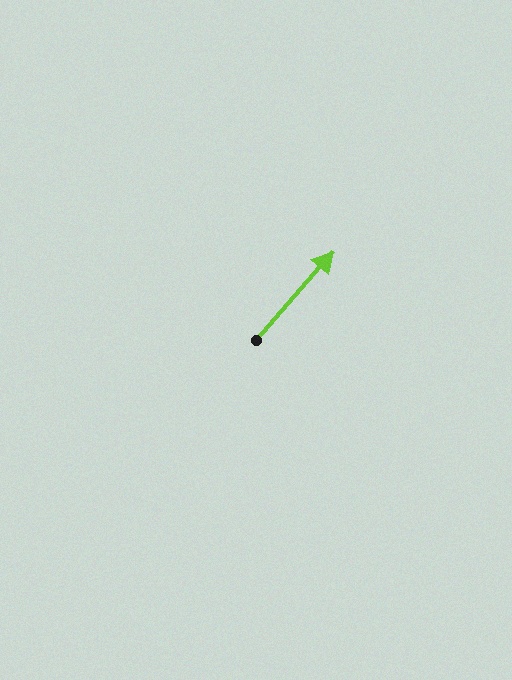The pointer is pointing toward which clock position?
Roughly 1 o'clock.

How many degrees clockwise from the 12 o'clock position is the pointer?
Approximately 41 degrees.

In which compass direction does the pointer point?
Northeast.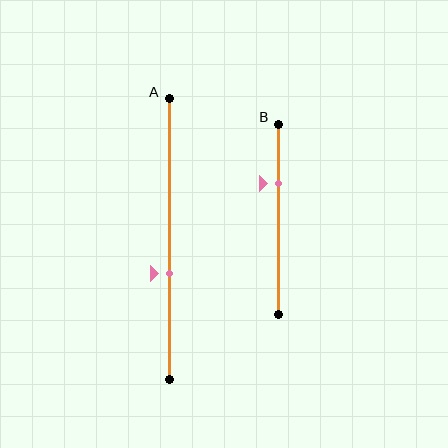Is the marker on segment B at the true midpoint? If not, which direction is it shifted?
No, the marker on segment B is shifted upward by about 19% of the segment length.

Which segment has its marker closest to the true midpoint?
Segment A has its marker closest to the true midpoint.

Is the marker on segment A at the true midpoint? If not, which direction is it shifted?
No, the marker on segment A is shifted downward by about 12% of the segment length.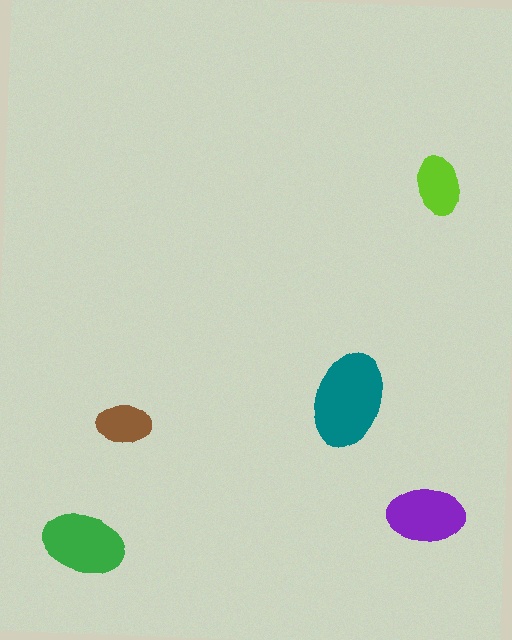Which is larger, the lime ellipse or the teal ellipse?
The teal one.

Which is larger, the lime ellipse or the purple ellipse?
The purple one.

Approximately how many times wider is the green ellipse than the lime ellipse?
About 1.5 times wider.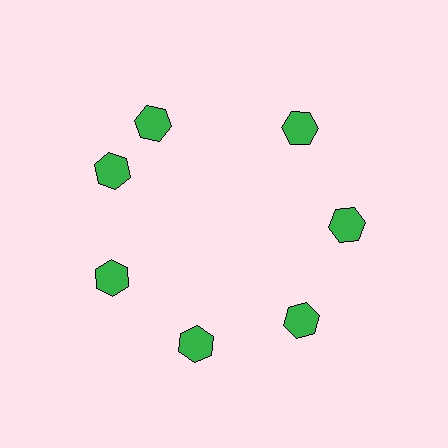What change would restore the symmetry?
The symmetry would be restored by rotating it back into even spacing with its neighbors so that all 7 hexagons sit at equal angles and equal distance from the center.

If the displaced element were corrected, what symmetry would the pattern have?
It would have 7-fold rotational symmetry — the pattern would map onto itself every 51 degrees.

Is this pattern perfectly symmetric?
No. The 7 green hexagons are arranged in a ring, but one element near the 12 o'clock position is rotated out of alignment along the ring, breaking the 7-fold rotational symmetry.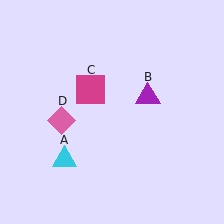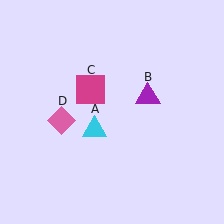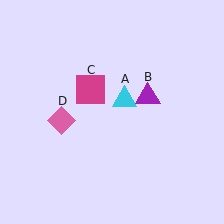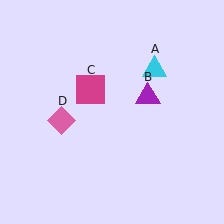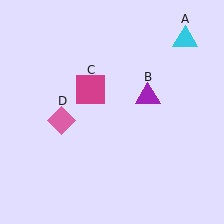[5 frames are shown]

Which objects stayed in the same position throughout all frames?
Purple triangle (object B) and magenta square (object C) and pink diamond (object D) remained stationary.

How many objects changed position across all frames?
1 object changed position: cyan triangle (object A).